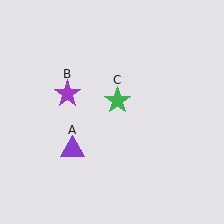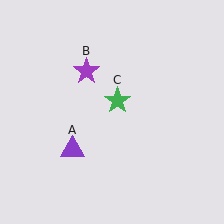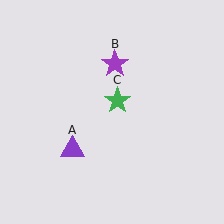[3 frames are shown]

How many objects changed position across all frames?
1 object changed position: purple star (object B).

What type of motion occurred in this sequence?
The purple star (object B) rotated clockwise around the center of the scene.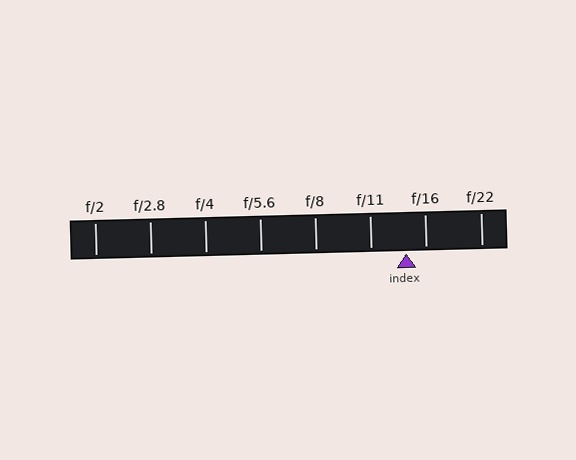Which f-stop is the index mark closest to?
The index mark is closest to f/16.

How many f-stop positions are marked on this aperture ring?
There are 8 f-stop positions marked.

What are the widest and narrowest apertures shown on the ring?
The widest aperture shown is f/2 and the narrowest is f/22.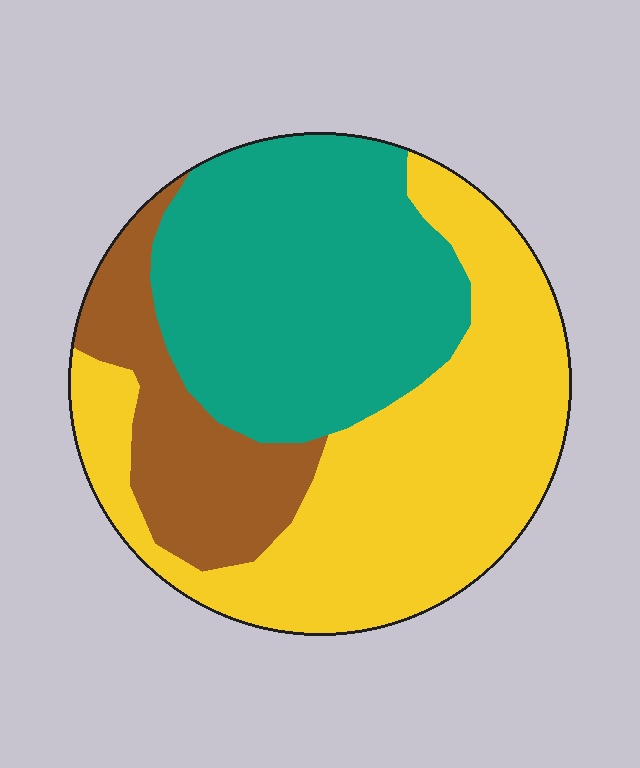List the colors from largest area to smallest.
From largest to smallest: yellow, teal, brown.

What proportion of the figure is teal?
Teal takes up about three eighths (3/8) of the figure.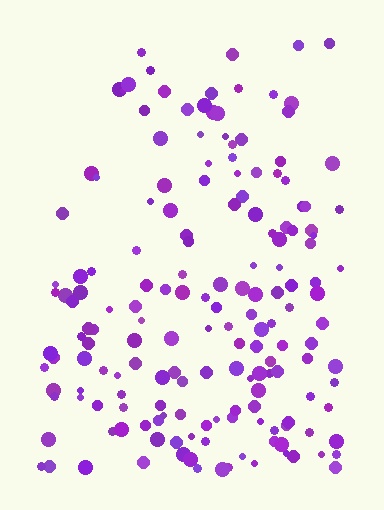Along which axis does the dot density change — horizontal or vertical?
Vertical.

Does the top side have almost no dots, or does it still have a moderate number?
Still a moderate number, just noticeably fewer than the bottom.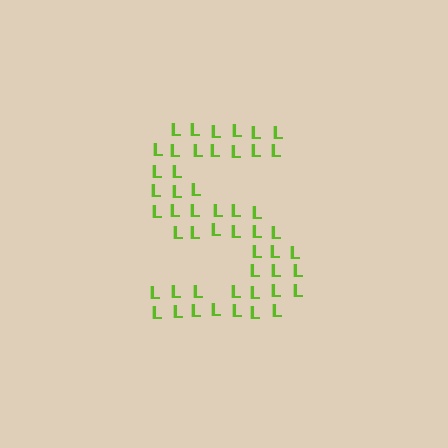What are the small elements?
The small elements are letter L's.